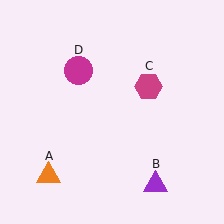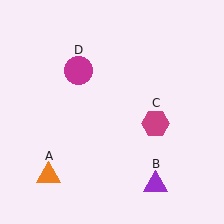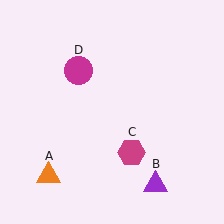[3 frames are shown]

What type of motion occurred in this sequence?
The magenta hexagon (object C) rotated clockwise around the center of the scene.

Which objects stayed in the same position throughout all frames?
Orange triangle (object A) and purple triangle (object B) and magenta circle (object D) remained stationary.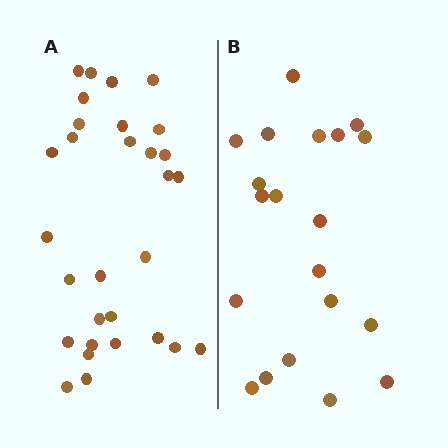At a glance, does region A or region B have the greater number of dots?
Region A (the left region) has more dots.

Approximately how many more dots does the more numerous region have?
Region A has roughly 10 or so more dots than region B.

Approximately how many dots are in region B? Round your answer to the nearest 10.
About 20 dots.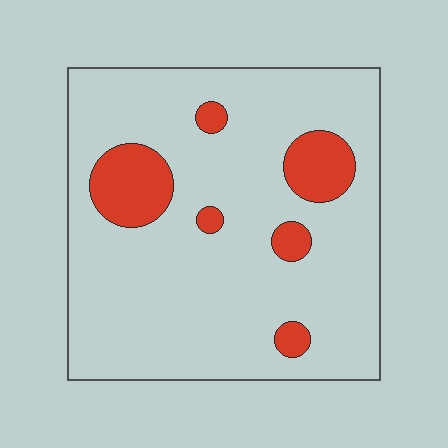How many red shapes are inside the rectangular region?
6.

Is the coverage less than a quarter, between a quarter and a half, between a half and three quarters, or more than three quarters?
Less than a quarter.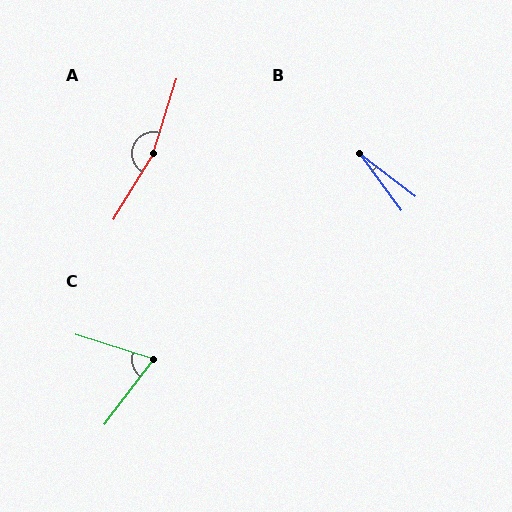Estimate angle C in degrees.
Approximately 70 degrees.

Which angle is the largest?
A, at approximately 167 degrees.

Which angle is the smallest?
B, at approximately 16 degrees.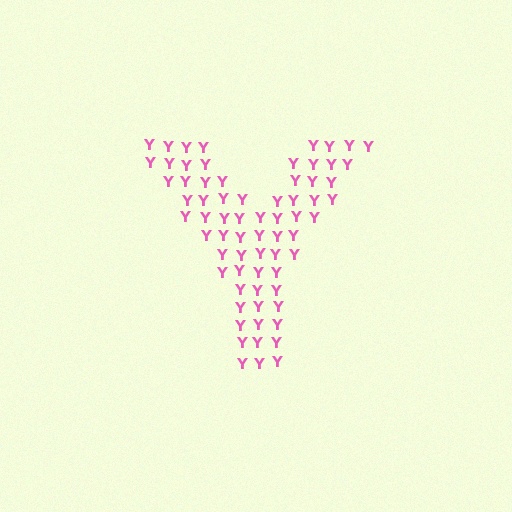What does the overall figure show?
The overall figure shows the letter Y.